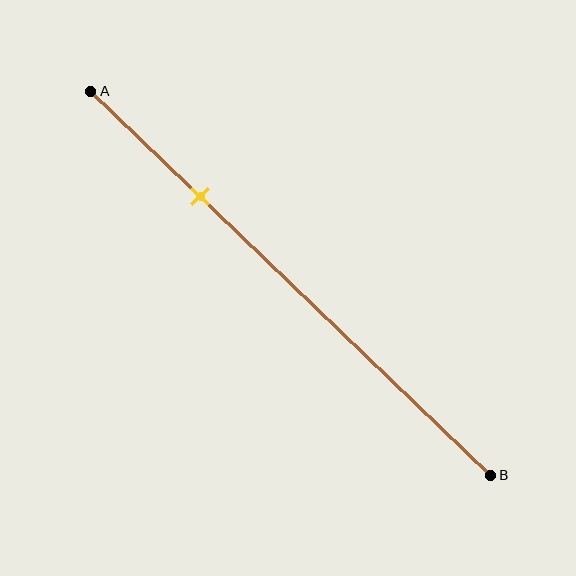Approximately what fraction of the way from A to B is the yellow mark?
The yellow mark is approximately 25% of the way from A to B.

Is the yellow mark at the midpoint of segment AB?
No, the mark is at about 25% from A, not at the 50% midpoint.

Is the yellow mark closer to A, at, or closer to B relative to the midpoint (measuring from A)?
The yellow mark is closer to point A than the midpoint of segment AB.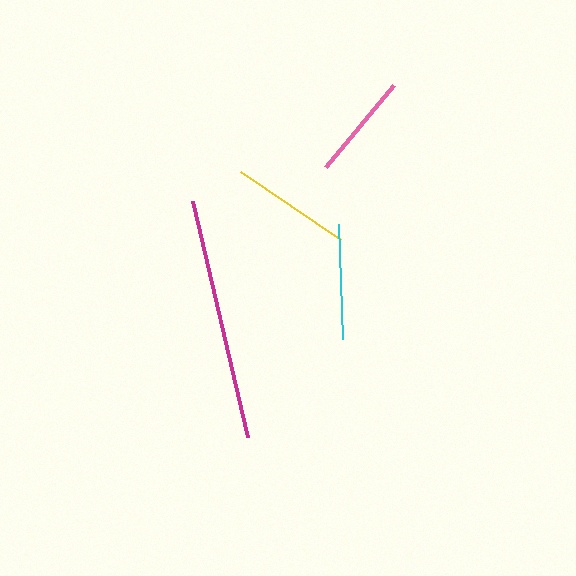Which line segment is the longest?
The magenta line is the longest at approximately 242 pixels.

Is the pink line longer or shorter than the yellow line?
The yellow line is longer than the pink line.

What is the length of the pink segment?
The pink segment is approximately 107 pixels long.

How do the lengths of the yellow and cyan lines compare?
The yellow and cyan lines are approximately the same length.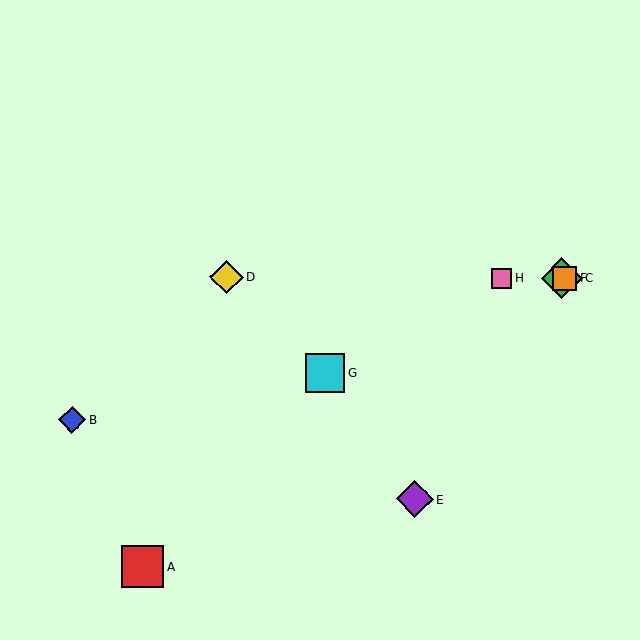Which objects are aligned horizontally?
Objects C, D, F, H are aligned horizontally.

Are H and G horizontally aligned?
No, H is at y≈278 and G is at y≈373.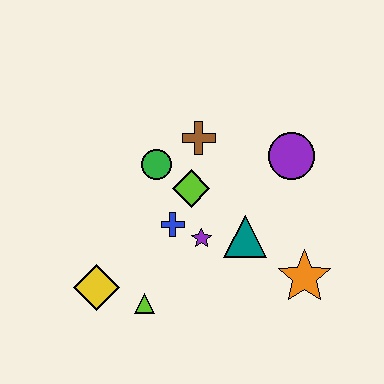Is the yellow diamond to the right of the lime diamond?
No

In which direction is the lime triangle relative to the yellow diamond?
The lime triangle is to the right of the yellow diamond.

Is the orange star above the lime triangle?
Yes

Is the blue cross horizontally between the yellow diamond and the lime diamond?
Yes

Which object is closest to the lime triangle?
The yellow diamond is closest to the lime triangle.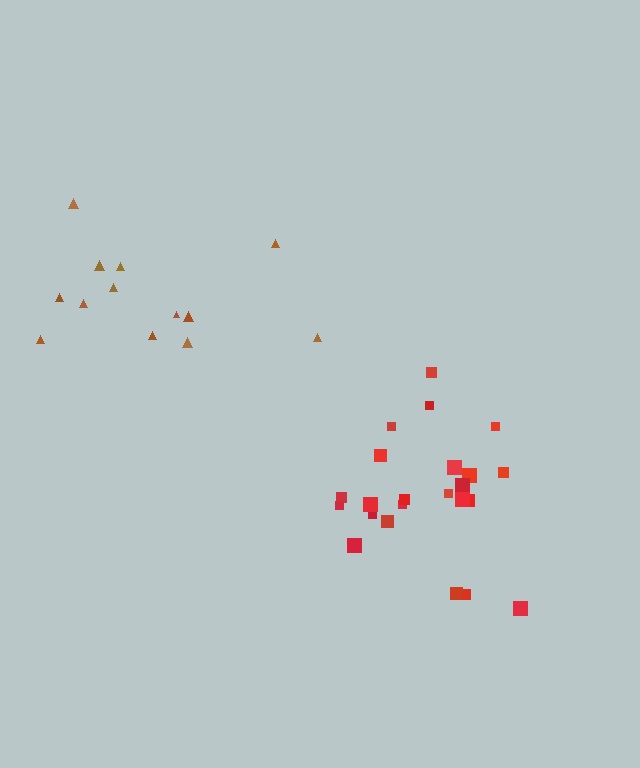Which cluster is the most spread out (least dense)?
Brown.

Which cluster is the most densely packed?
Red.